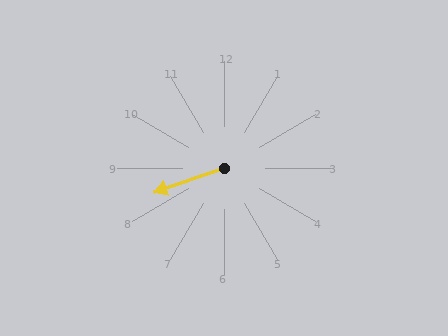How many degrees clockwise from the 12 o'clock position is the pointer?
Approximately 251 degrees.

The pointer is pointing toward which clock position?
Roughly 8 o'clock.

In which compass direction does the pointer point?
West.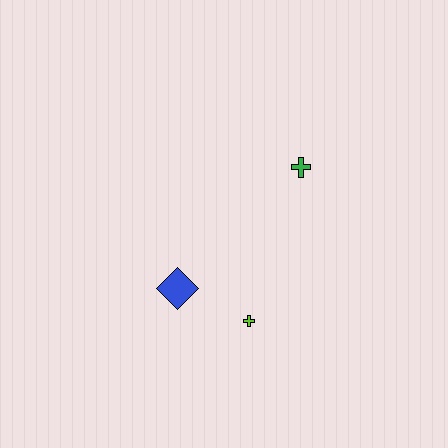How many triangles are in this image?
There are no triangles.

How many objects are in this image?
There are 3 objects.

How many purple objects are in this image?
There are no purple objects.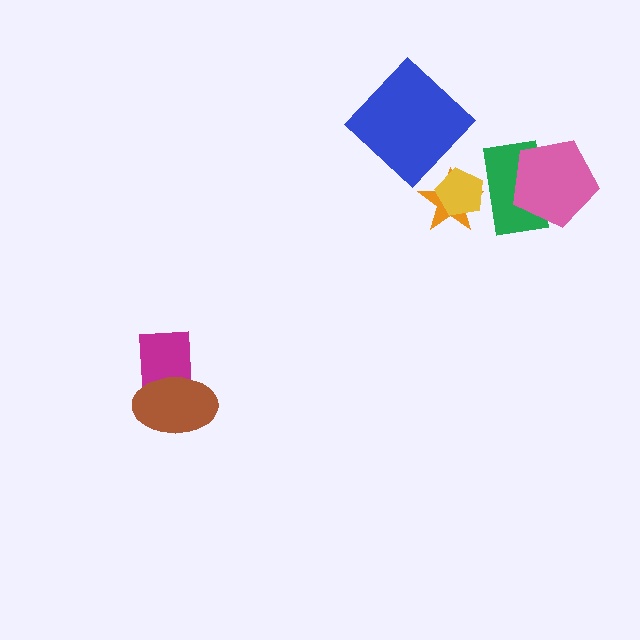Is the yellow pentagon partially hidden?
Yes, it is partially covered by another shape.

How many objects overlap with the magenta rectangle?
1 object overlaps with the magenta rectangle.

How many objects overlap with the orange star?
2 objects overlap with the orange star.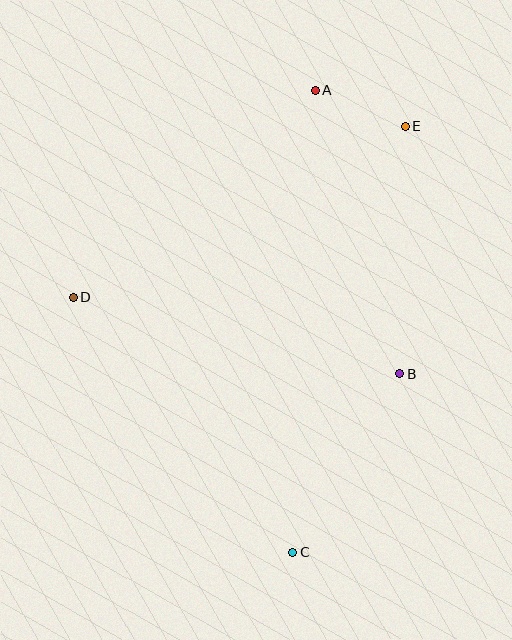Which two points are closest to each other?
Points A and E are closest to each other.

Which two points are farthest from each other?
Points A and C are farthest from each other.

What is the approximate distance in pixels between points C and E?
The distance between C and E is approximately 440 pixels.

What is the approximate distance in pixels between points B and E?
The distance between B and E is approximately 248 pixels.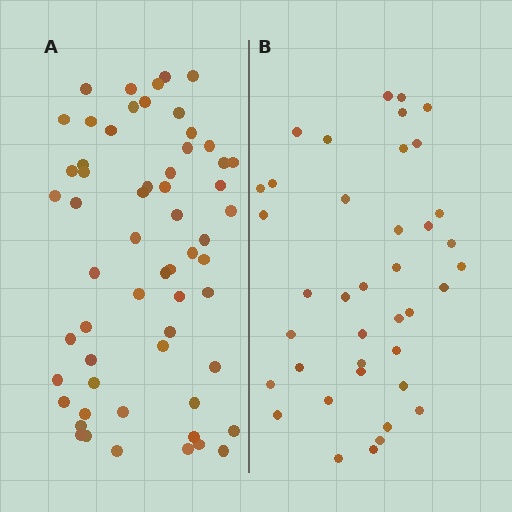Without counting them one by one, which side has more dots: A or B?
Region A (the left region) has more dots.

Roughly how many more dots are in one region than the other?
Region A has approximately 20 more dots than region B.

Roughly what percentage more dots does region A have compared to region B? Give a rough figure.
About 50% more.